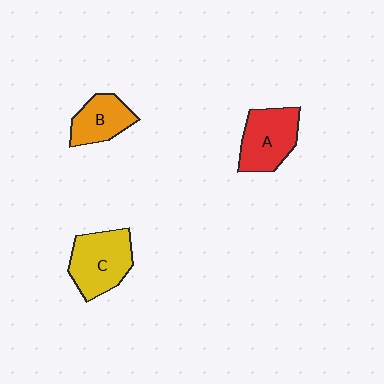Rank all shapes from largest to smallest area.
From largest to smallest: C (yellow), A (red), B (orange).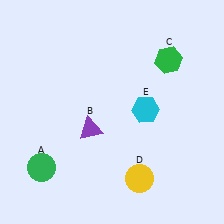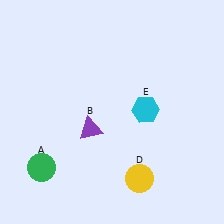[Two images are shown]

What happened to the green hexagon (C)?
The green hexagon (C) was removed in Image 2. It was in the top-right area of Image 1.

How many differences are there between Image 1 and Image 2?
There is 1 difference between the two images.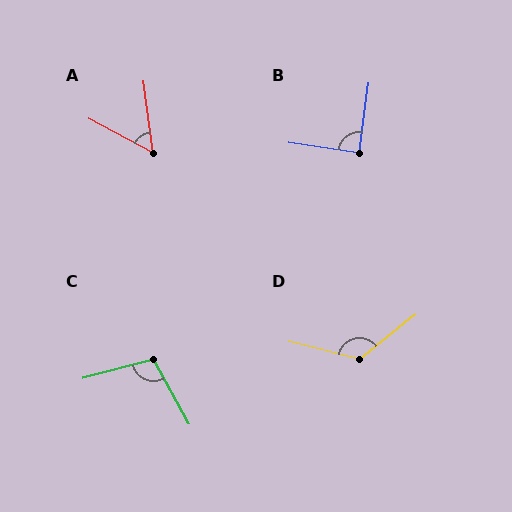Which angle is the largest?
D, at approximately 128 degrees.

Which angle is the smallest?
A, at approximately 54 degrees.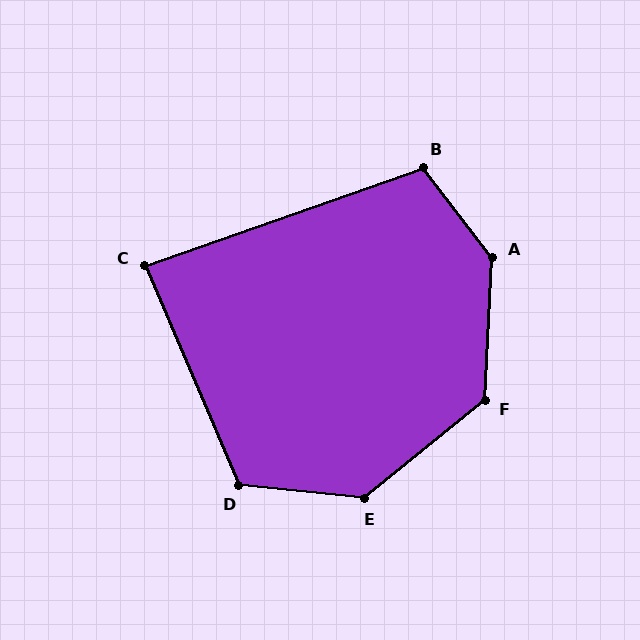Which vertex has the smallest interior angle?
C, at approximately 86 degrees.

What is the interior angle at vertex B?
Approximately 109 degrees (obtuse).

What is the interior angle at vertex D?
Approximately 119 degrees (obtuse).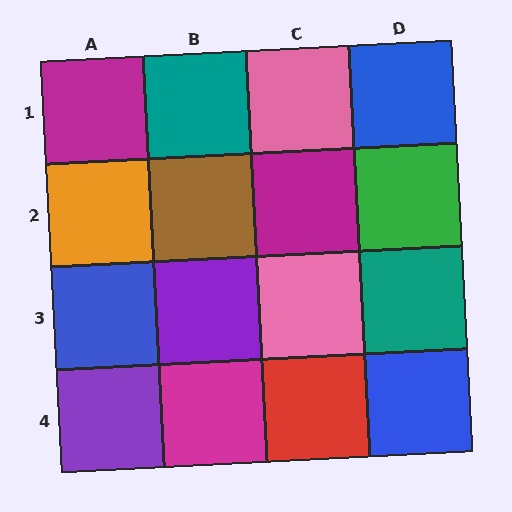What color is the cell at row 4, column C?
Red.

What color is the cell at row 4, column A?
Purple.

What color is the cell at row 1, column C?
Pink.